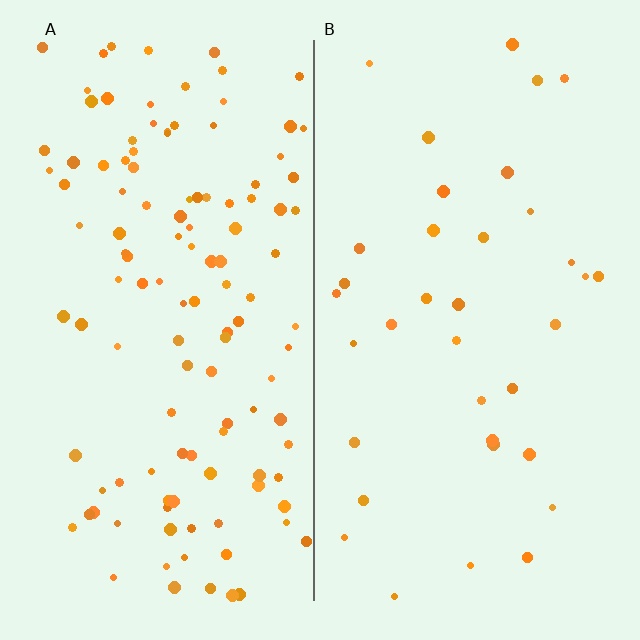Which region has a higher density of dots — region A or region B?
A (the left).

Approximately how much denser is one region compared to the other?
Approximately 3.3× — region A over region B.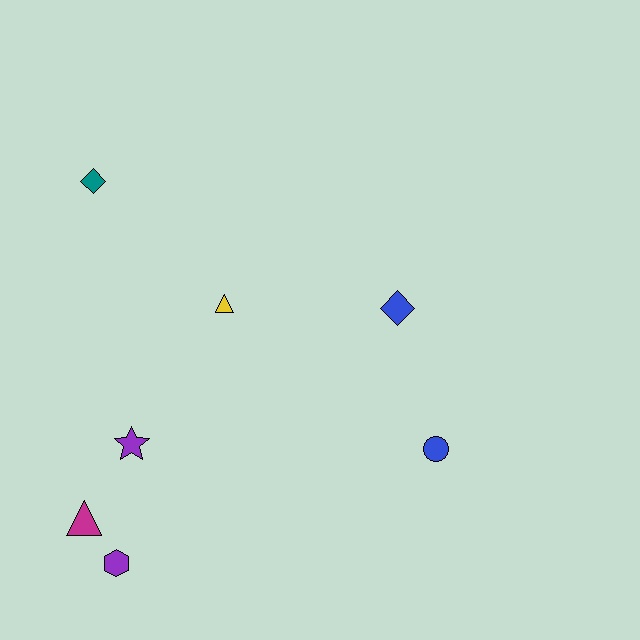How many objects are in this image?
There are 7 objects.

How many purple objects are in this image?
There are 2 purple objects.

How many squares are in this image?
There are no squares.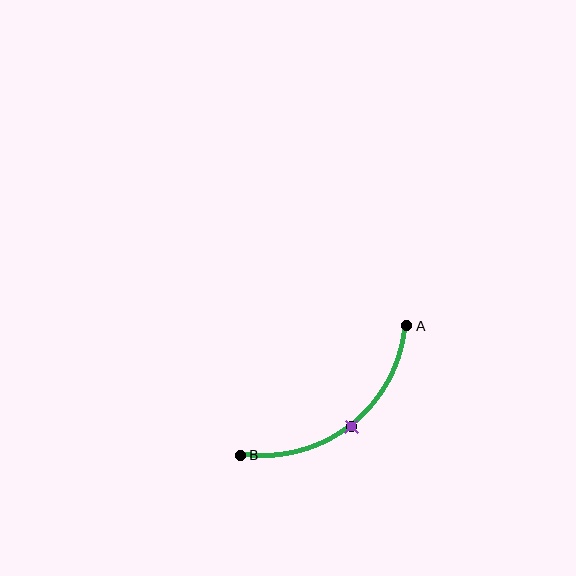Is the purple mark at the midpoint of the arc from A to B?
Yes. The purple mark lies on the arc at equal arc-length from both A and B — it is the arc midpoint.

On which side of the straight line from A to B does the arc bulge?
The arc bulges below and to the right of the straight line connecting A and B.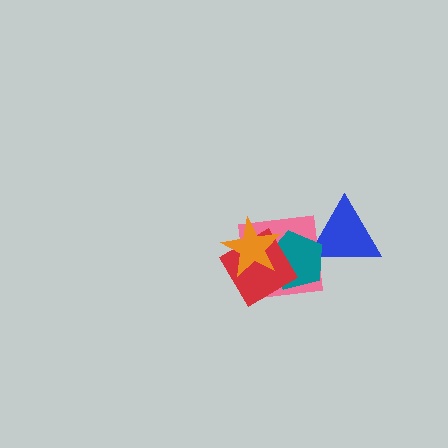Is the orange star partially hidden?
No, no other shape covers it.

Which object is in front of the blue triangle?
The teal pentagon is in front of the blue triangle.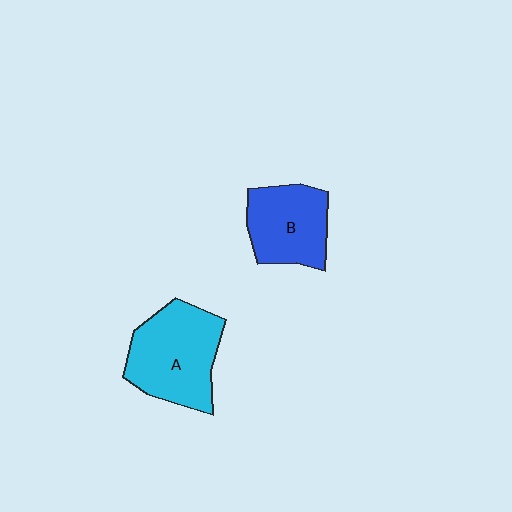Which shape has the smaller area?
Shape B (blue).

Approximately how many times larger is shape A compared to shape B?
Approximately 1.3 times.